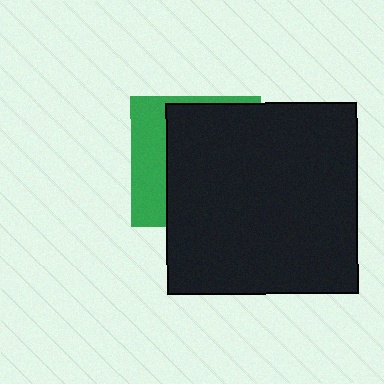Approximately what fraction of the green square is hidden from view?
Roughly 69% of the green square is hidden behind the black square.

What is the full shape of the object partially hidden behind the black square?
The partially hidden object is a green square.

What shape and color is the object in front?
The object in front is a black square.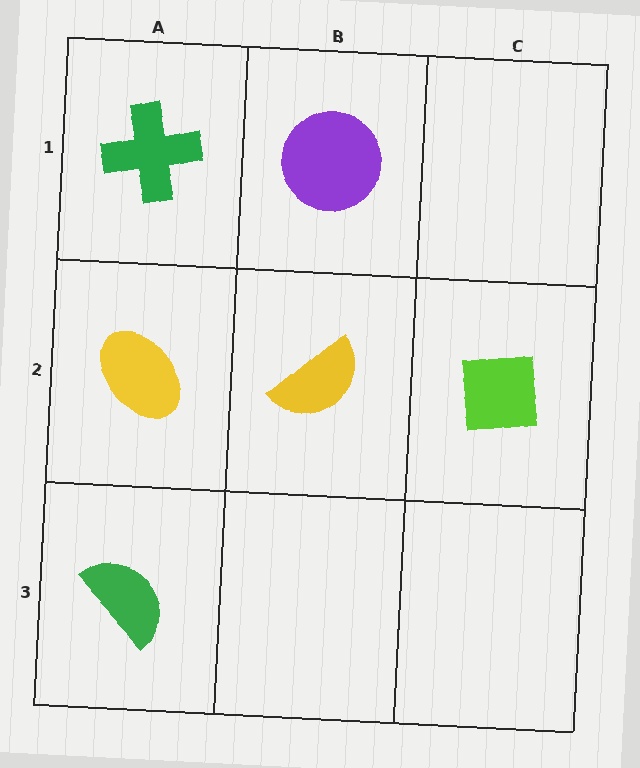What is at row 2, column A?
A yellow ellipse.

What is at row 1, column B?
A purple circle.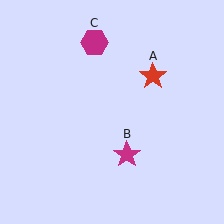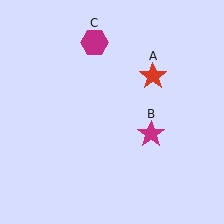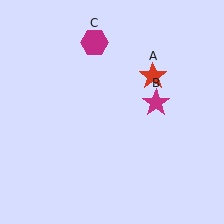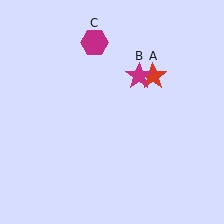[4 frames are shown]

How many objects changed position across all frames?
1 object changed position: magenta star (object B).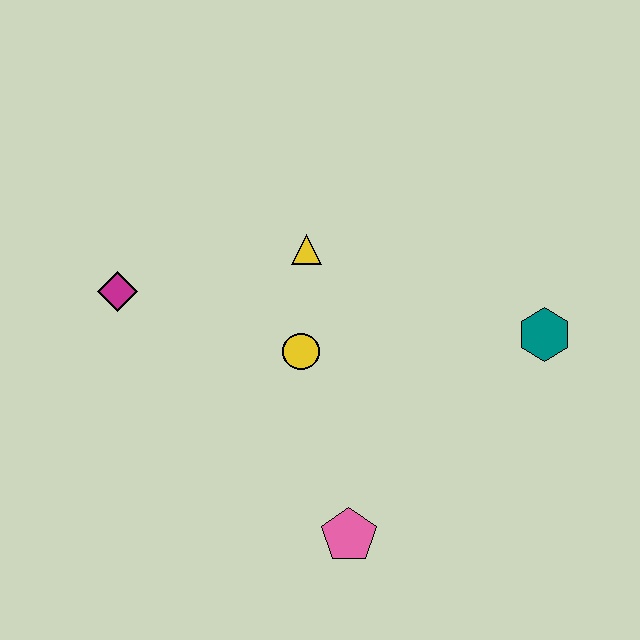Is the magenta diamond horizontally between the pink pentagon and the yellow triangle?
No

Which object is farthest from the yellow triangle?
The pink pentagon is farthest from the yellow triangle.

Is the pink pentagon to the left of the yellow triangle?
No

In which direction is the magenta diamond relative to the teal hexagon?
The magenta diamond is to the left of the teal hexagon.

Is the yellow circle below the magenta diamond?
Yes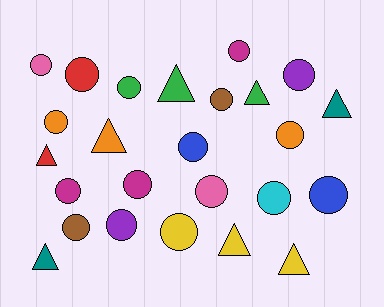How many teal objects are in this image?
There are 2 teal objects.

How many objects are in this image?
There are 25 objects.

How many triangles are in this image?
There are 8 triangles.